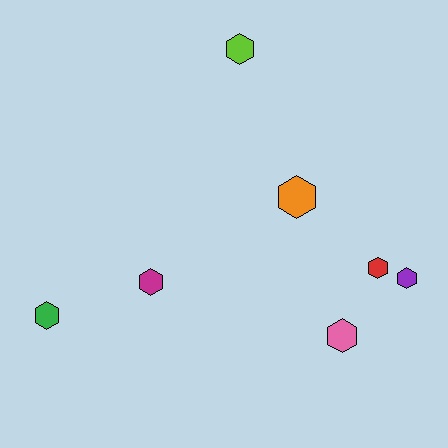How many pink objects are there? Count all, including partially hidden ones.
There is 1 pink object.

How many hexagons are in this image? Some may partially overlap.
There are 7 hexagons.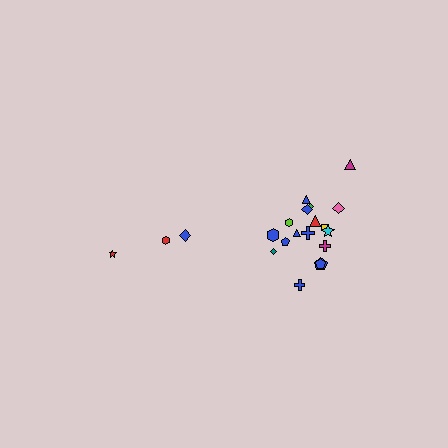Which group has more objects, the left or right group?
The right group.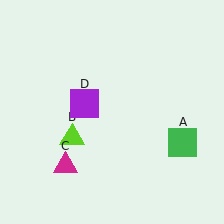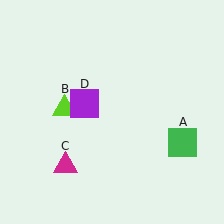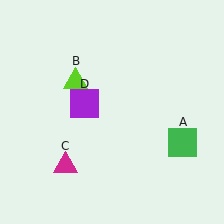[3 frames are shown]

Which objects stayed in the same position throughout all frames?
Green square (object A) and magenta triangle (object C) and purple square (object D) remained stationary.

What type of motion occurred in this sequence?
The lime triangle (object B) rotated clockwise around the center of the scene.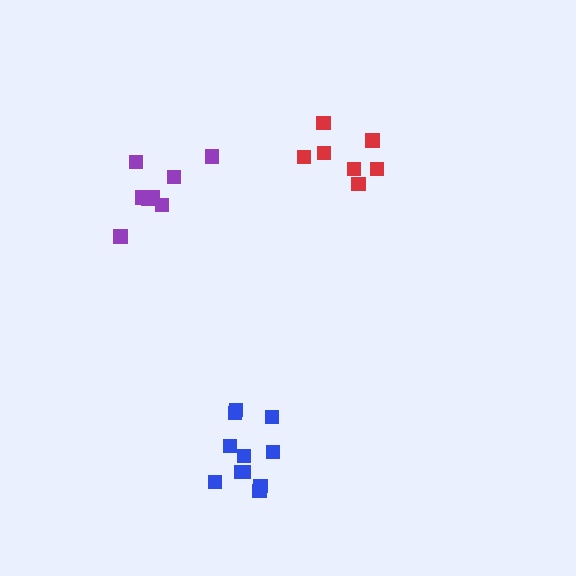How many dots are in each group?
Group 1: 7 dots, Group 2: 8 dots, Group 3: 11 dots (26 total).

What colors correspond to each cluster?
The clusters are colored: red, purple, blue.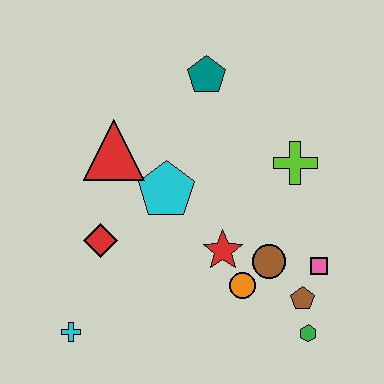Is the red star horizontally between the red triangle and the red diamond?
No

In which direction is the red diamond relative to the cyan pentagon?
The red diamond is to the left of the cyan pentagon.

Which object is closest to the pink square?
The brown pentagon is closest to the pink square.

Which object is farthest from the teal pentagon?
The cyan cross is farthest from the teal pentagon.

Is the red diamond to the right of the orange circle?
No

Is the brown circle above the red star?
No